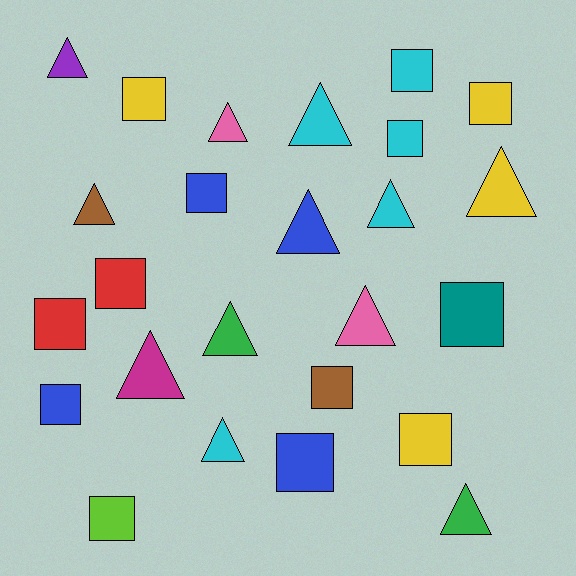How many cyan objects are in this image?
There are 5 cyan objects.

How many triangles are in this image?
There are 12 triangles.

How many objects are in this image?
There are 25 objects.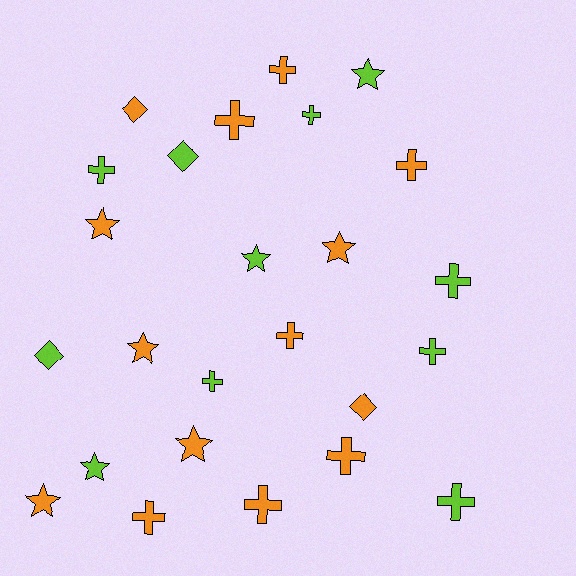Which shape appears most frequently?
Cross, with 13 objects.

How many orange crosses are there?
There are 7 orange crosses.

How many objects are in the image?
There are 25 objects.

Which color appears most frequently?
Orange, with 14 objects.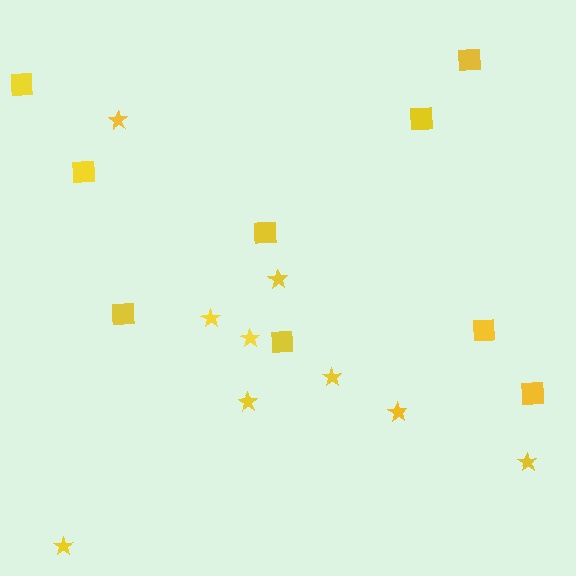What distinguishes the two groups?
There are 2 groups: one group of squares (9) and one group of stars (9).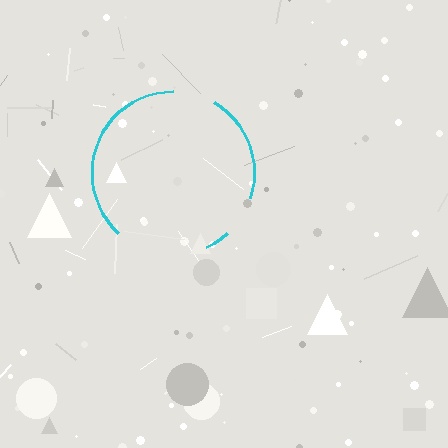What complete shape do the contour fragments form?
The contour fragments form a circle.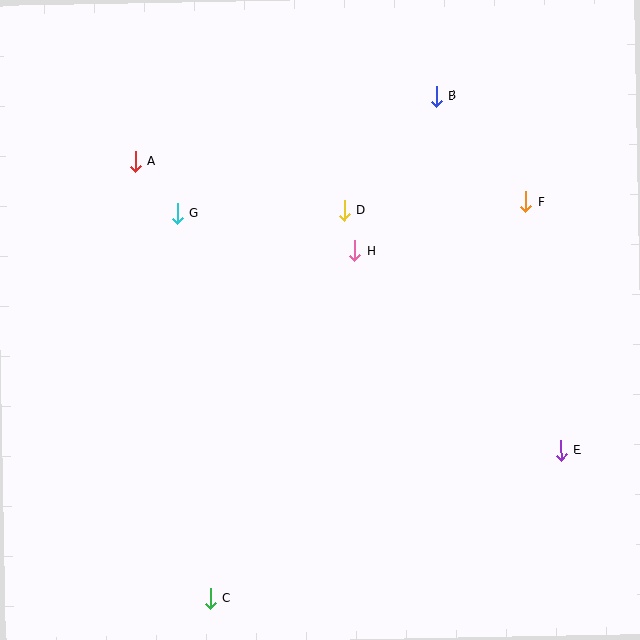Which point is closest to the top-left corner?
Point A is closest to the top-left corner.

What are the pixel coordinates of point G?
Point G is at (177, 214).